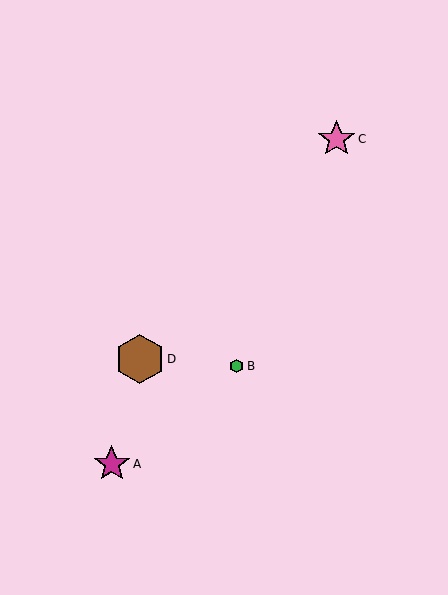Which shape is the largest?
The brown hexagon (labeled D) is the largest.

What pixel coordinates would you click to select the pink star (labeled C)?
Click at (336, 139) to select the pink star C.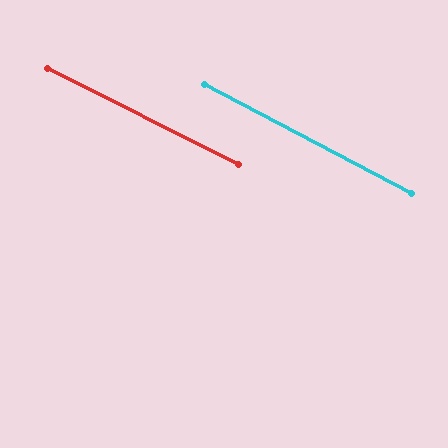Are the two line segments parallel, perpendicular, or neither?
Parallel — their directions differ by only 1.0°.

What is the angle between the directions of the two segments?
Approximately 1 degree.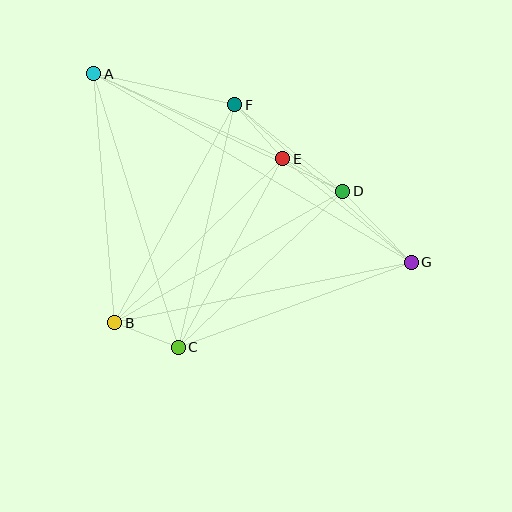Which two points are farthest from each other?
Points A and G are farthest from each other.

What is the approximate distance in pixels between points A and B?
The distance between A and B is approximately 250 pixels.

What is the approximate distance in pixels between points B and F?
The distance between B and F is approximately 249 pixels.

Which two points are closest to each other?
Points B and C are closest to each other.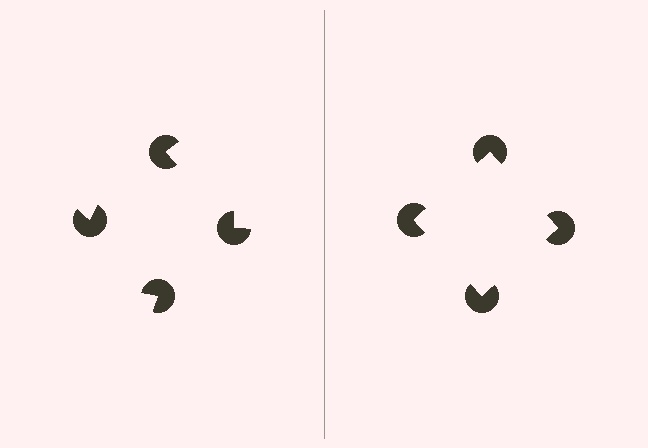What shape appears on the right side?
An illusory square.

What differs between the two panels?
The pac-man discs are positioned identically on both sides; only the wedge orientations differ. On the right they align to a square; on the left they are misaligned.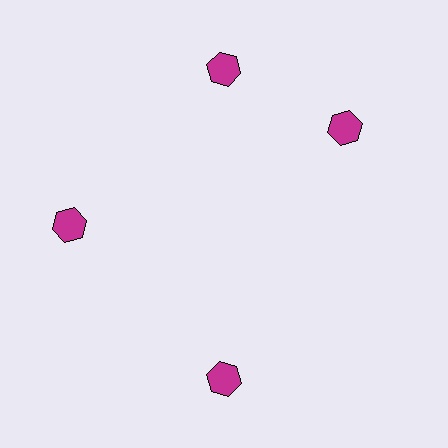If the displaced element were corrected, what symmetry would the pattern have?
It would have 4-fold rotational symmetry — the pattern would map onto itself every 90 degrees.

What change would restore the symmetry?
The symmetry would be restored by rotating it back into even spacing with its neighbors so that all 4 hexagons sit at equal angles and equal distance from the center.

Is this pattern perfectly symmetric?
No. The 4 magenta hexagons are arranged in a ring, but one element near the 3 o'clock position is rotated out of alignment along the ring, breaking the 4-fold rotational symmetry.